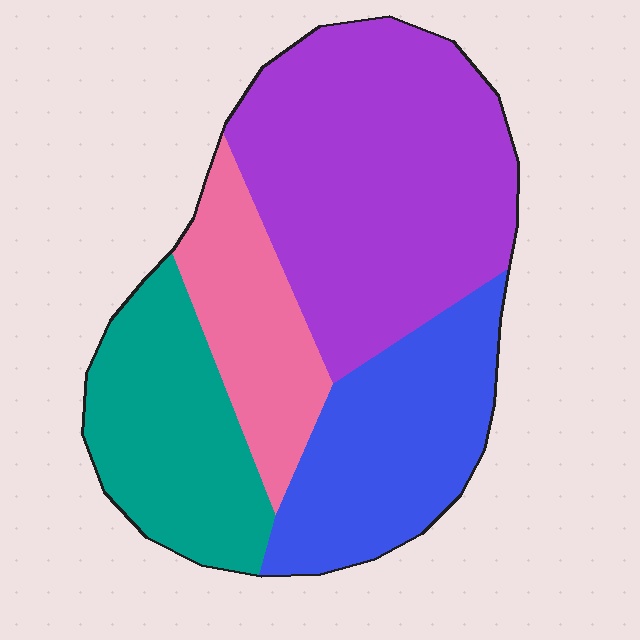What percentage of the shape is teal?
Teal takes up less than a quarter of the shape.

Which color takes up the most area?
Purple, at roughly 40%.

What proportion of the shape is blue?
Blue takes up less than a quarter of the shape.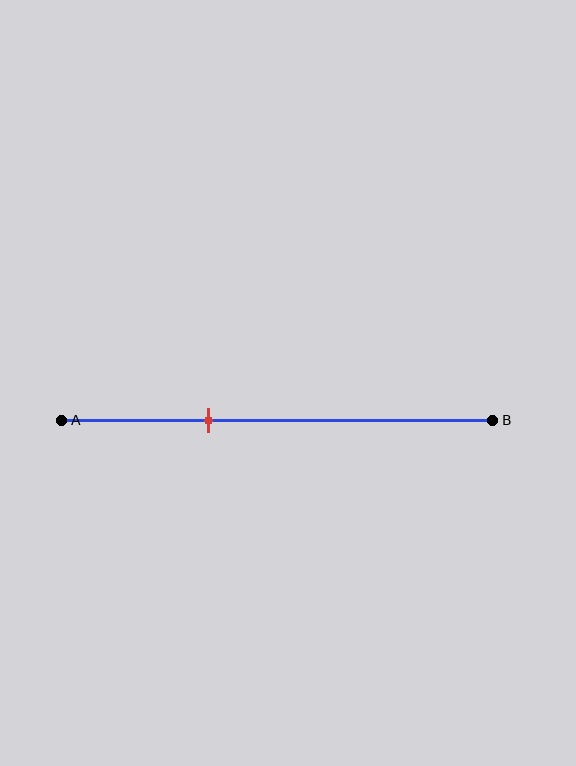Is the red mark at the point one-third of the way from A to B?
Yes, the mark is approximately at the one-third point.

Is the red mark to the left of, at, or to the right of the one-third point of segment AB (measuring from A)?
The red mark is approximately at the one-third point of segment AB.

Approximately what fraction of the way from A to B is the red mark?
The red mark is approximately 35% of the way from A to B.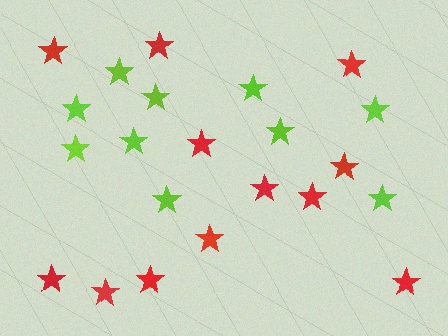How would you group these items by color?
There are 2 groups: one group of red stars (12) and one group of lime stars (10).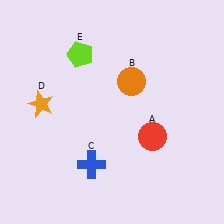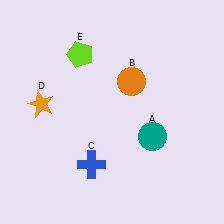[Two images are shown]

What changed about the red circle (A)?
In Image 1, A is red. In Image 2, it changed to teal.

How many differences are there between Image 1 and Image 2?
There is 1 difference between the two images.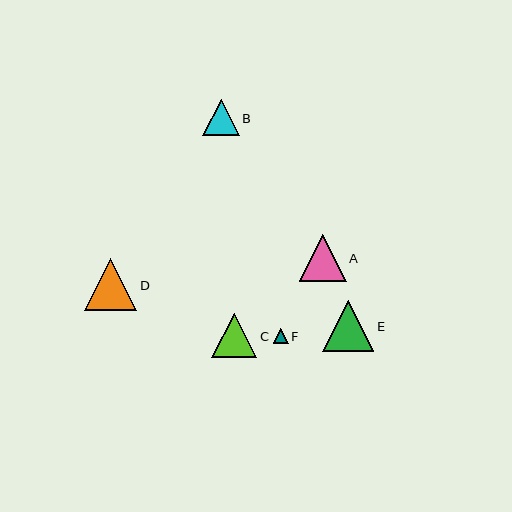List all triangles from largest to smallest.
From largest to smallest: D, E, A, C, B, F.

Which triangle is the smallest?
Triangle F is the smallest with a size of approximately 15 pixels.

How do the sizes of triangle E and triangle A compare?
Triangle E and triangle A are approximately the same size.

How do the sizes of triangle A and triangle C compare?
Triangle A and triangle C are approximately the same size.